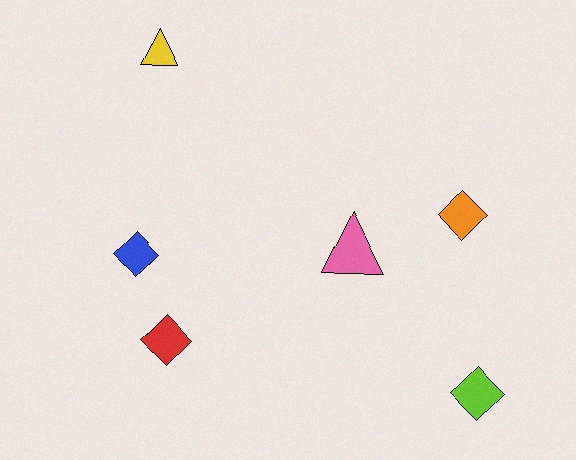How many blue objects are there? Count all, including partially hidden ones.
There is 1 blue object.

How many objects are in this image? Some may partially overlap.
There are 6 objects.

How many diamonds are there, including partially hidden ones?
There are 4 diamonds.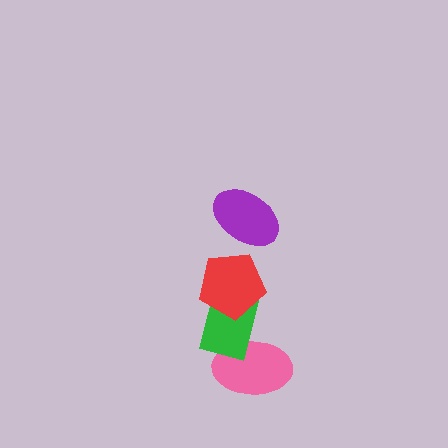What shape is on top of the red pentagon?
The purple ellipse is on top of the red pentagon.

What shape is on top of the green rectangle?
The red pentagon is on top of the green rectangle.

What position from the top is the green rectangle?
The green rectangle is 3rd from the top.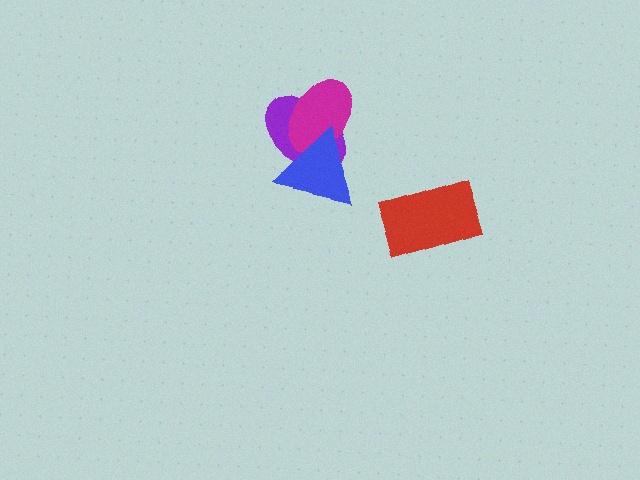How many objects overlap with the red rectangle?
0 objects overlap with the red rectangle.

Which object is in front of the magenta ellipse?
The blue triangle is in front of the magenta ellipse.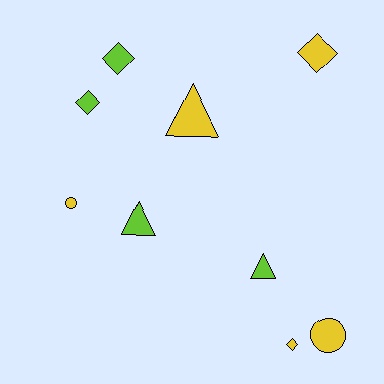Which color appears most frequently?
Yellow, with 5 objects.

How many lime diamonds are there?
There are 2 lime diamonds.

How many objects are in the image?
There are 9 objects.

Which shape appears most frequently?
Diamond, with 4 objects.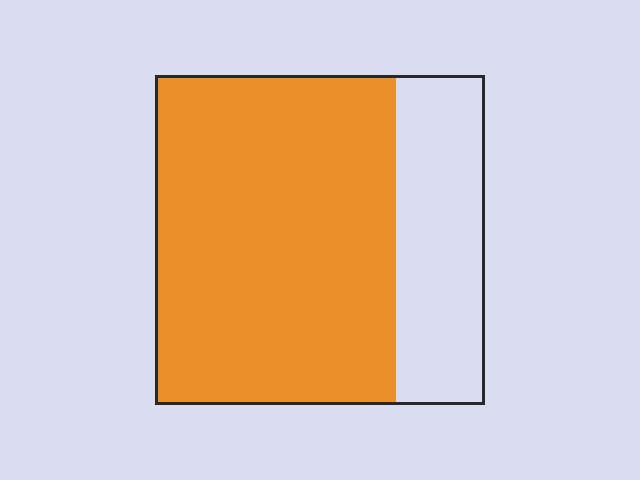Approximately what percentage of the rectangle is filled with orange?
Approximately 75%.